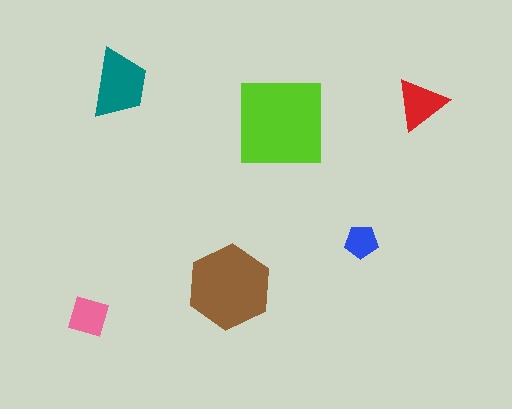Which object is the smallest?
The blue pentagon.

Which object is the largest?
The lime square.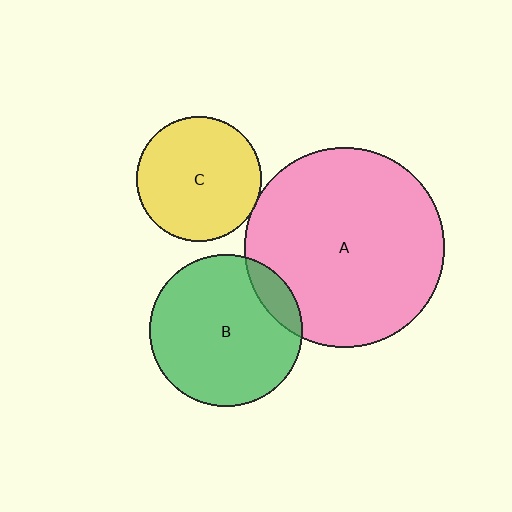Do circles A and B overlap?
Yes.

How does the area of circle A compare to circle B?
Approximately 1.7 times.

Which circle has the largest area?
Circle A (pink).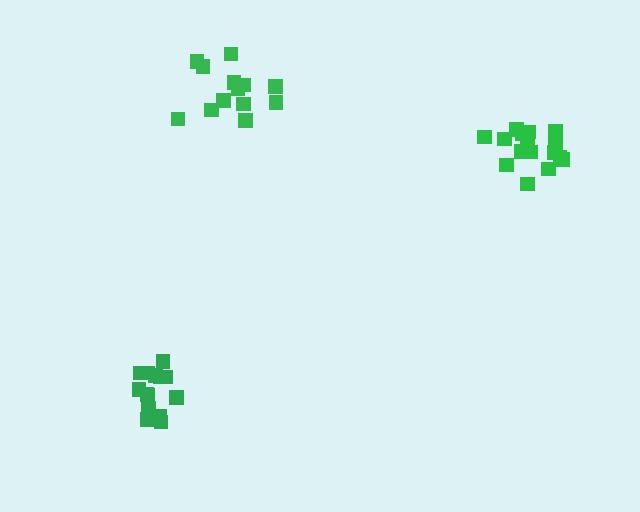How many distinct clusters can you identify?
There are 3 distinct clusters.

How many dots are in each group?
Group 1: 17 dots, Group 2: 14 dots, Group 3: 13 dots (44 total).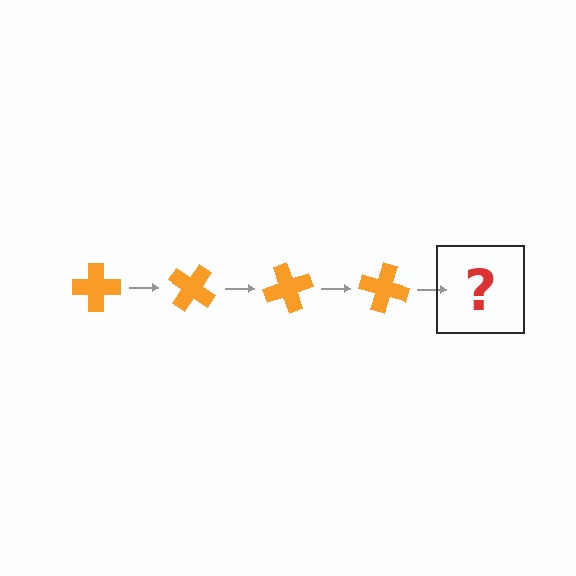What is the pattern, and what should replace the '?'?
The pattern is that the cross rotates 35 degrees each step. The '?' should be an orange cross rotated 140 degrees.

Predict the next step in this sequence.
The next step is an orange cross rotated 140 degrees.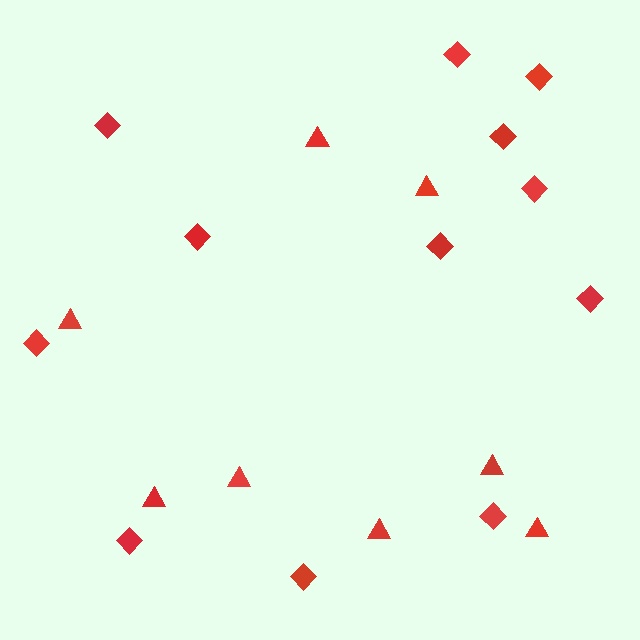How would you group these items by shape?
There are 2 groups: one group of triangles (8) and one group of diamonds (12).